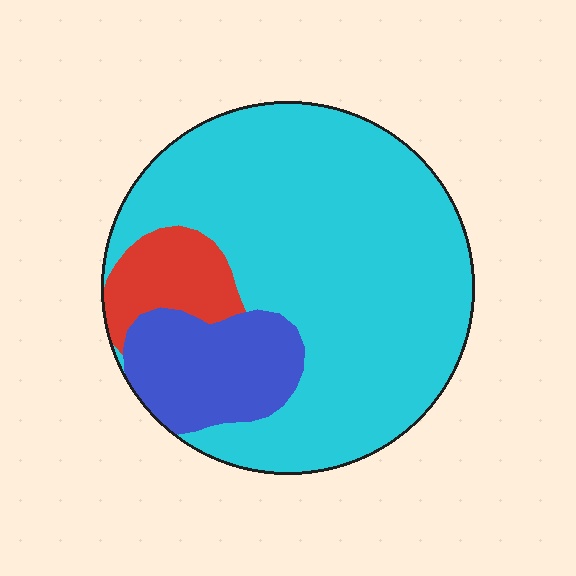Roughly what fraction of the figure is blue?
Blue covers 16% of the figure.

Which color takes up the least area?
Red, at roughly 10%.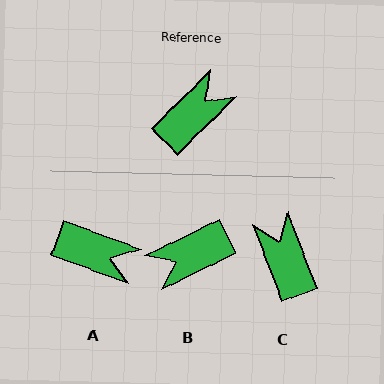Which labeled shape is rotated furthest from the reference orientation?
B, about 161 degrees away.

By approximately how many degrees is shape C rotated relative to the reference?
Approximately 66 degrees counter-clockwise.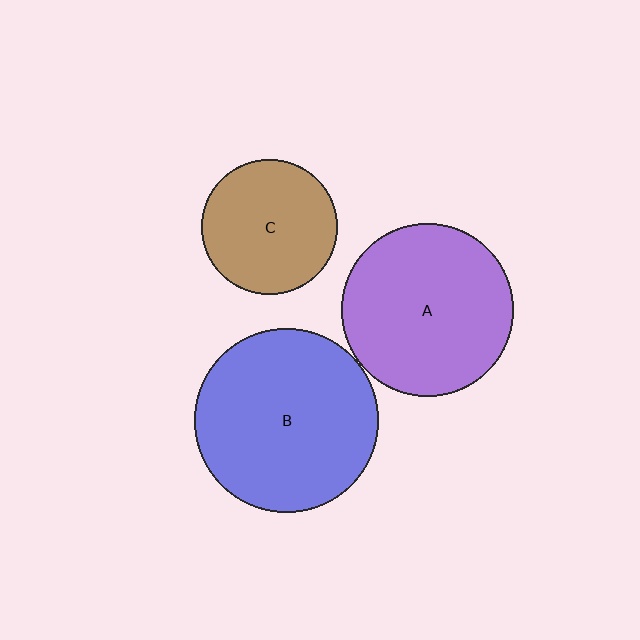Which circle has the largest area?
Circle B (blue).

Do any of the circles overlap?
No, none of the circles overlap.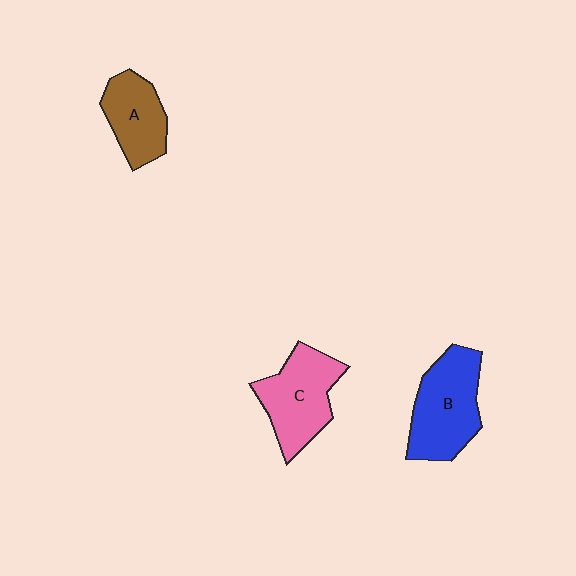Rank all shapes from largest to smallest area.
From largest to smallest: B (blue), C (pink), A (brown).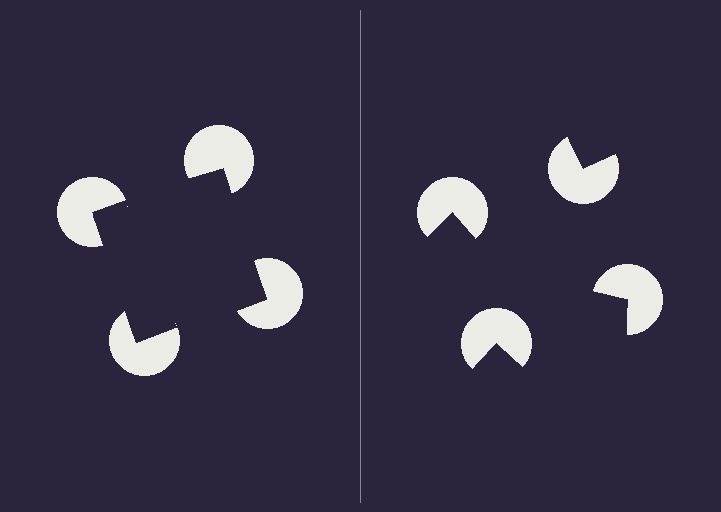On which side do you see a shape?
An illusory square appears on the left side. On the right side the wedge cuts are rotated, so no coherent shape forms.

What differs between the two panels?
The pac-man discs are positioned identically on both sides; only the wedge orientations differ. On the left they align to a square; on the right they are misaligned.